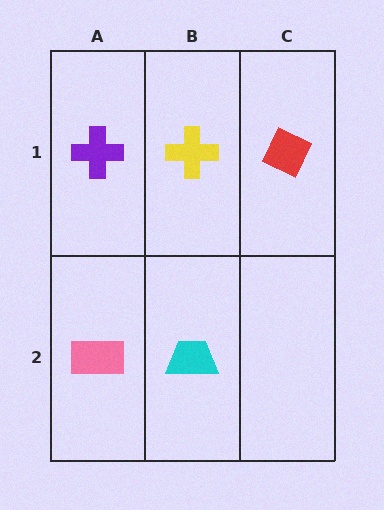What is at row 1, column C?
A red diamond.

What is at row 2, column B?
A cyan trapezoid.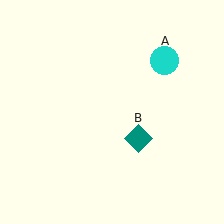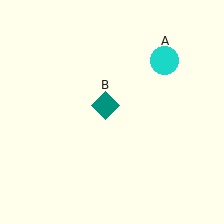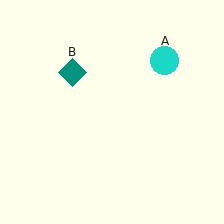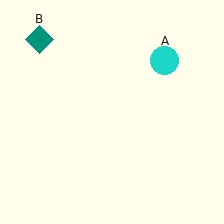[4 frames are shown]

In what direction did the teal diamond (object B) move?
The teal diamond (object B) moved up and to the left.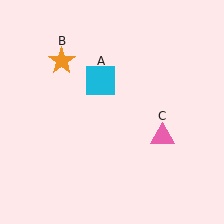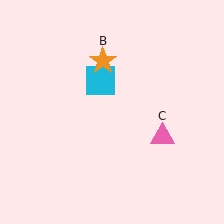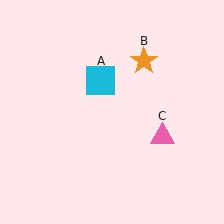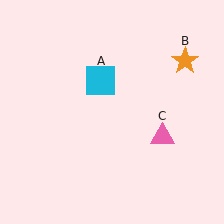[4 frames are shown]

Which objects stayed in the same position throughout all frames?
Cyan square (object A) and pink triangle (object C) remained stationary.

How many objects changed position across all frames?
1 object changed position: orange star (object B).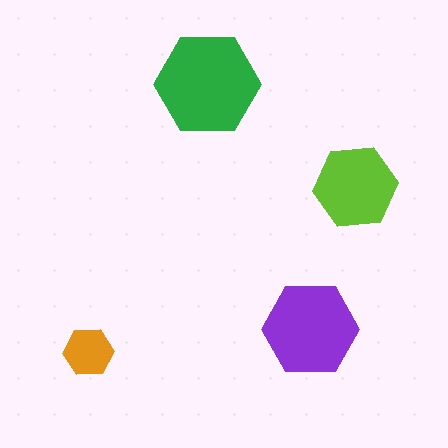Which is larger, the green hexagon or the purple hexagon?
The green one.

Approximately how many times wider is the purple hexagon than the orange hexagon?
About 2 times wider.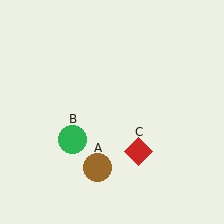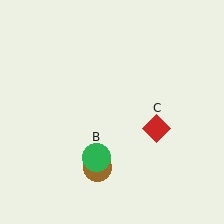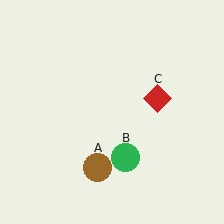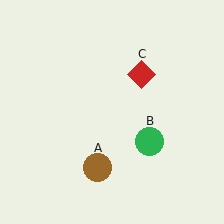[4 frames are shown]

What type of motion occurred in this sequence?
The green circle (object B), red diamond (object C) rotated counterclockwise around the center of the scene.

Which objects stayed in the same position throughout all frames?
Brown circle (object A) remained stationary.